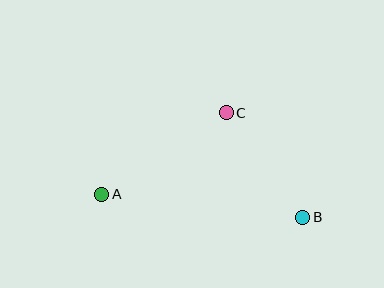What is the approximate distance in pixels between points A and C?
The distance between A and C is approximately 149 pixels.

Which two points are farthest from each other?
Points A and B are farthest from each other.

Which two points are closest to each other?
Points B and C are closest to each other.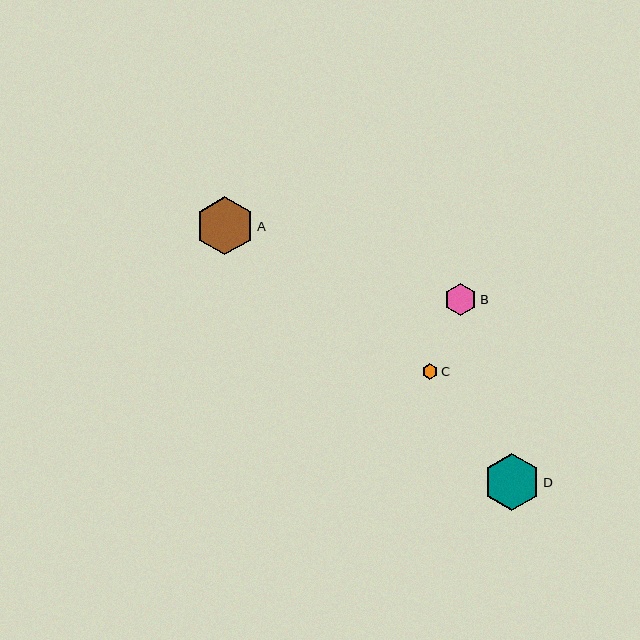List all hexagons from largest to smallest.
From largest to smallest: A, D, B, C.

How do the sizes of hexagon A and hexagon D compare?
Hexagon A and hexagon D are approximately the same size.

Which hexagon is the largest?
Hexagon A is the largest with a size of approximately 58 pixels.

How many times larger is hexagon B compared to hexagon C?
Hexagon B is approximately 2.0 times the size of hexagon C.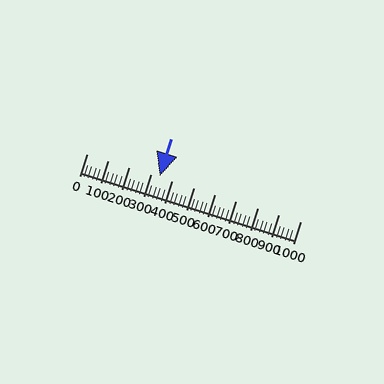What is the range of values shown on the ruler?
The ruler shows values from 0 to 1000.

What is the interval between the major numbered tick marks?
The major tick marks are spaced 100 units apart.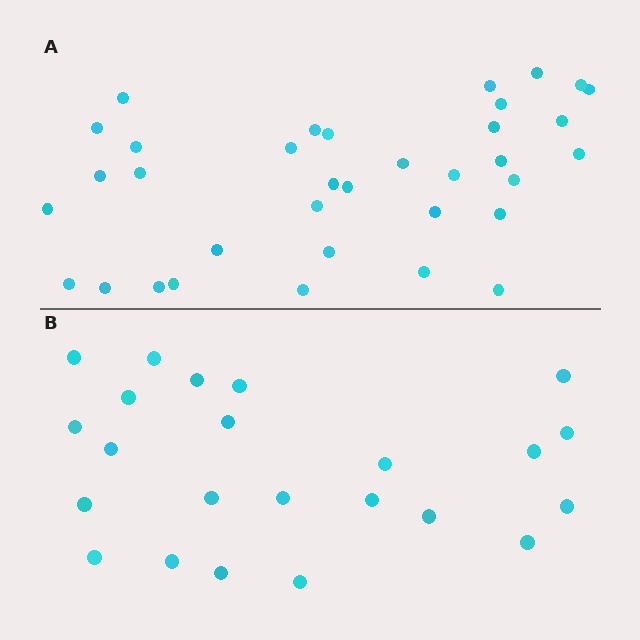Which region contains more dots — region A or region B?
Region A (the top region) has more dots.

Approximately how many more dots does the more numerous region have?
Region A has roughly 12 or so more dots than region B.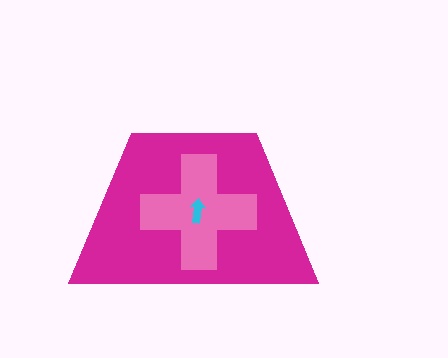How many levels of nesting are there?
3.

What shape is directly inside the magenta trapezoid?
The pink cross.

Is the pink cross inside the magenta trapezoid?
Yes.